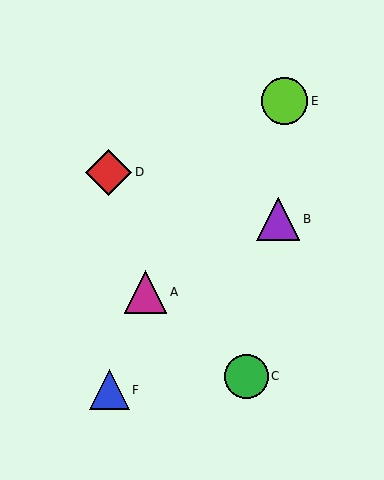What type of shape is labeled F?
Shape F is a blue triangle.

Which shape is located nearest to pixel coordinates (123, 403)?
The blue triangle (labeled F) at (109, 390) is nearest to that location.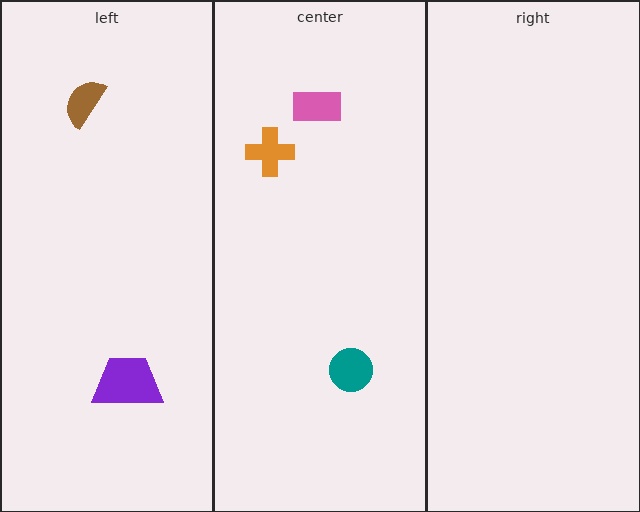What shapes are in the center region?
The orange cross, the pink rectangle, the teal circle.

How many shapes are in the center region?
3.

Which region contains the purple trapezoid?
The left region.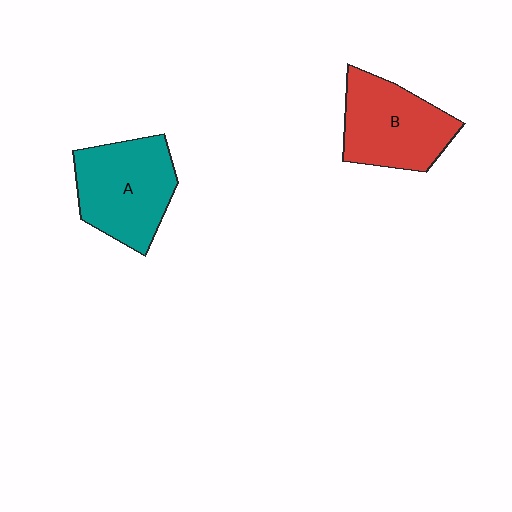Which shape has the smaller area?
Shape B (red).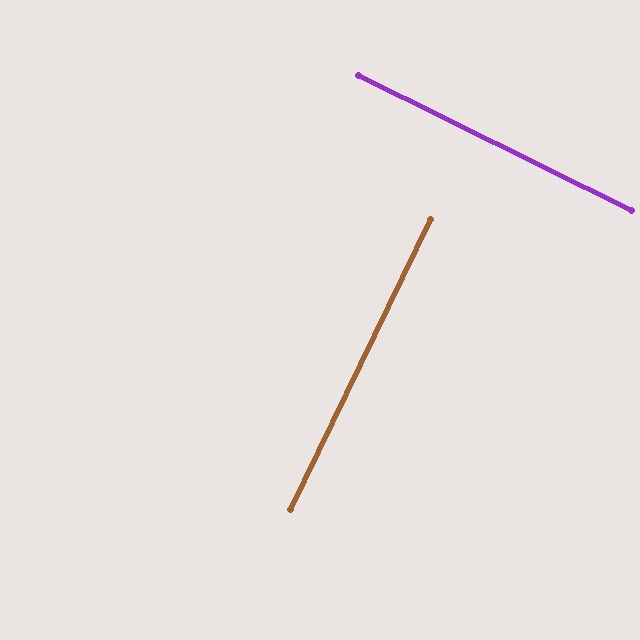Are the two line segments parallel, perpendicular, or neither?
Perpendicular — they meet at approximately 89°.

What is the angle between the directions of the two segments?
Approximately 89 degrees.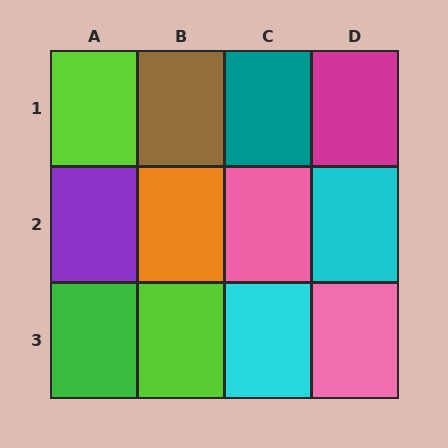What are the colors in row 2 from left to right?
Purple, orange, pink, cyan.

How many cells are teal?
1 cell is teal.